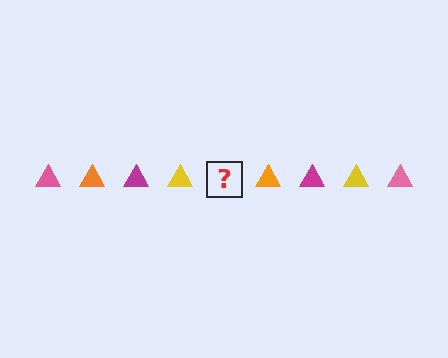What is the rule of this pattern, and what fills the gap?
The rule is that the pattern cycles through pink, orange, magenta, yellow triangles. The gap should be filled with a pink triangle.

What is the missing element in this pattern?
The missing element is a pink triangle.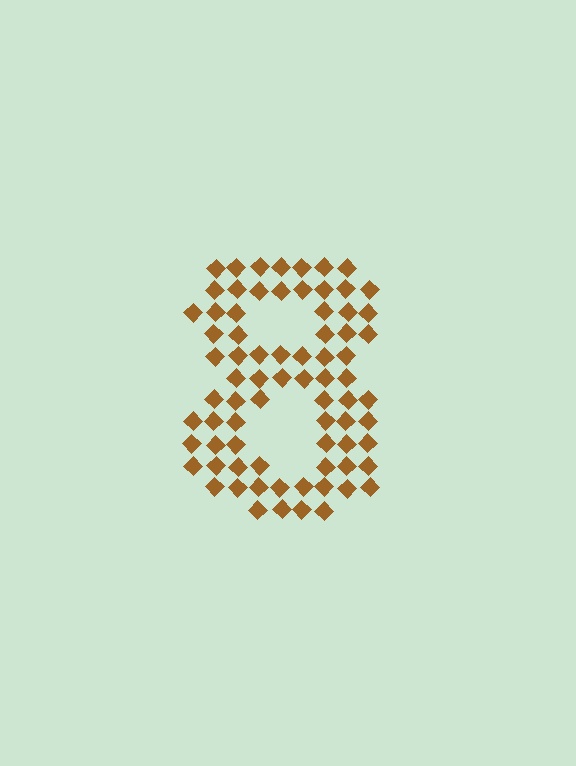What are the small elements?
The small elements are diamonds.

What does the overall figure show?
The overall figure shows the digit 8.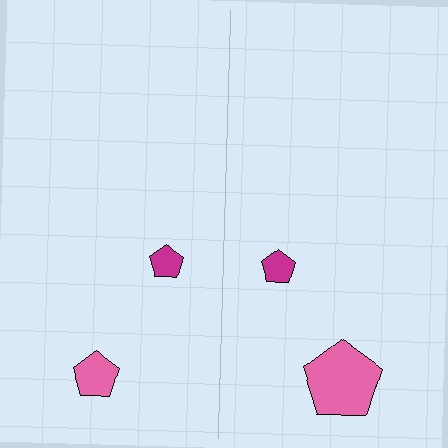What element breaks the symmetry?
The pink pentagon on the right side has a different size than its mirror counterpart.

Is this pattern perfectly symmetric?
No, the pattern is not perfectly symmetric. The pink pentagon on the right side has a different size than its mirror counterpart.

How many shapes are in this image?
There are 4 shapes in this image.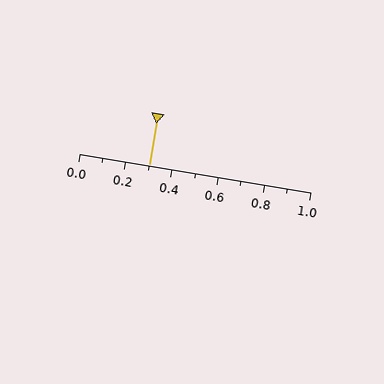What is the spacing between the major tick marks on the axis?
The major ticks are spaced 0.2 apart.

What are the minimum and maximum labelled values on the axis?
The axis runs from 0.0 to 1.0.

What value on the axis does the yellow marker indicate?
The marker indicates approximately 0.3.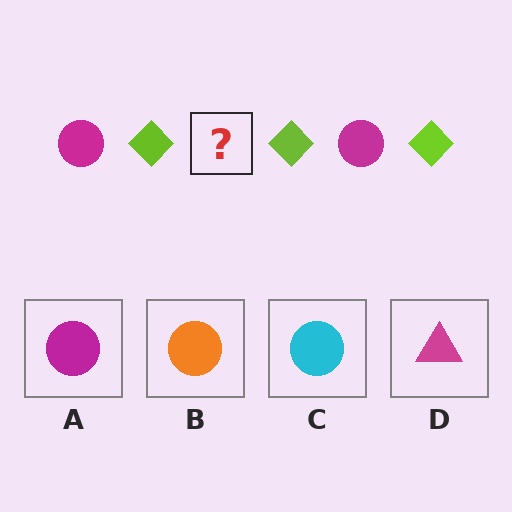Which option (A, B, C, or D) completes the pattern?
A.